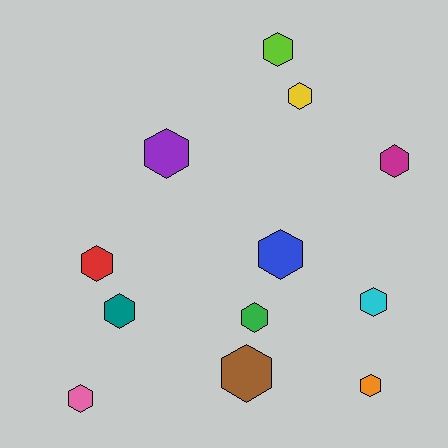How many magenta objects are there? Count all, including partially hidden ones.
There is 1 magenta object.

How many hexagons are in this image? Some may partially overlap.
There are 12 hexagons.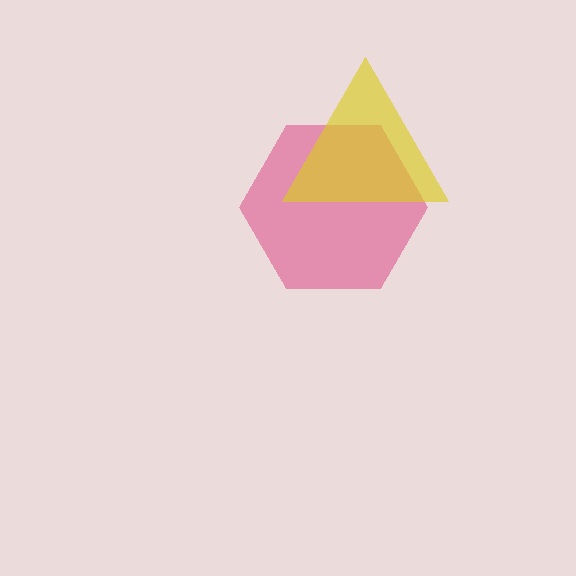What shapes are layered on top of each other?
The layered shapes are: a pink hexagon, a yellow triangle.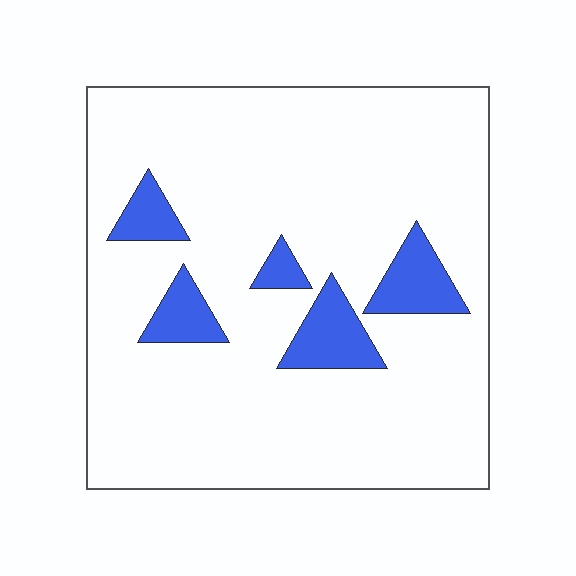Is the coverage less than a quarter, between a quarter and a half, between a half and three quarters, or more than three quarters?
Less than a quarter.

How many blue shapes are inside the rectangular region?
5.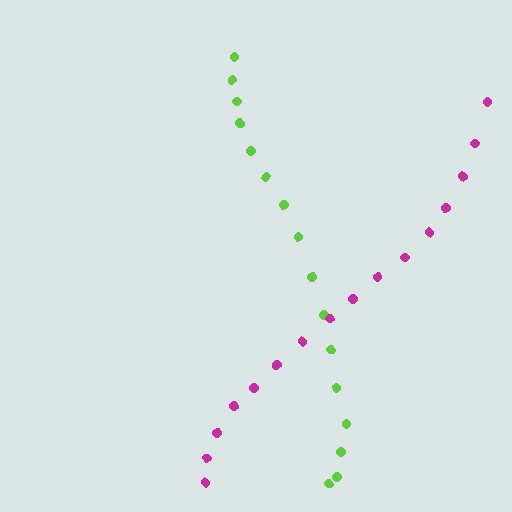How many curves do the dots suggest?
There are 2 distinct paths.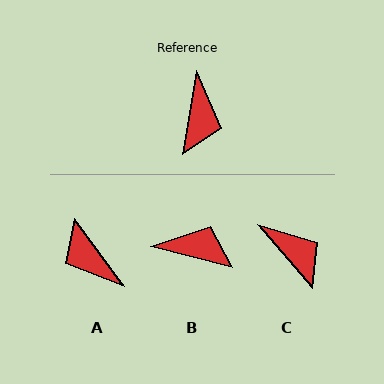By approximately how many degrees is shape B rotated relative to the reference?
Approximately 85 degrees counter-clockwise.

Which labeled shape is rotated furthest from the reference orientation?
A, about 135 degrees away.